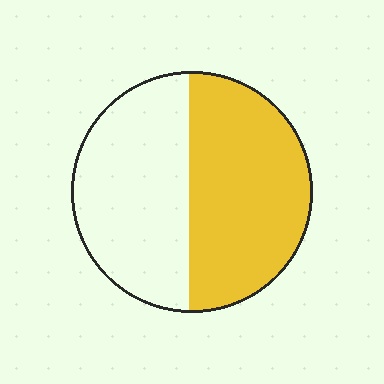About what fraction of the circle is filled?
About one half (1/2).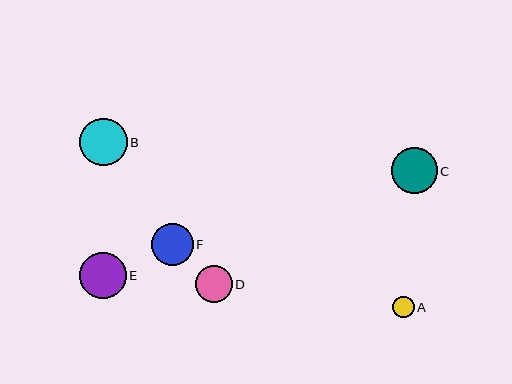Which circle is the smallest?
Circle A is the smallest with a size of approximately 22 pixels.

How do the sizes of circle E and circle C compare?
Circle E and circle C are approximately the same size.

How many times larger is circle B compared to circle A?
Circle B is approximately 2.2 times the size of circle A.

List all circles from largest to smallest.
From largest to smallest: B, E, C, F, D, A.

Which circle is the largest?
Circle B is the largest with a size of approximately 47 pixels.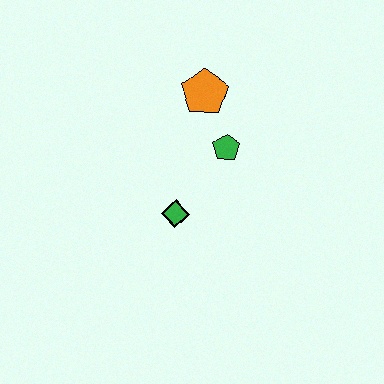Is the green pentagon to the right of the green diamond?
Yes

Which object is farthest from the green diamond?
The orange pentagon is farthest from the green diamond.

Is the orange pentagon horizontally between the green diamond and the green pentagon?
Yes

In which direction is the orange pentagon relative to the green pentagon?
The orange pentagon is above the green pentagon.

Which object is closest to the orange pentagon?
The green pentagon is closest to the orange pentagon.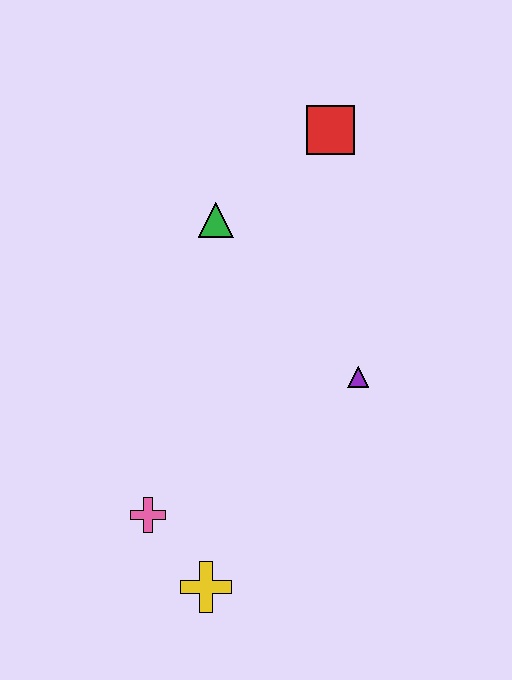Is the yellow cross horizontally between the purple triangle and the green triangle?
No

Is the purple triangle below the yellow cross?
No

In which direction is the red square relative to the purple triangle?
The red square is above the purple triangle.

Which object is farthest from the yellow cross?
The red square is farthest from the yellow cross.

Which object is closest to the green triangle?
The red square is closest to the green triangle.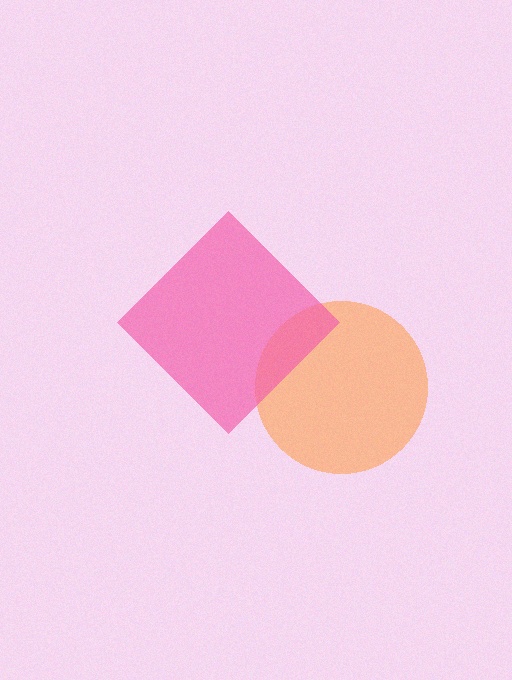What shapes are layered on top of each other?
The layered shapes are: an orange circle, a pink diamond.